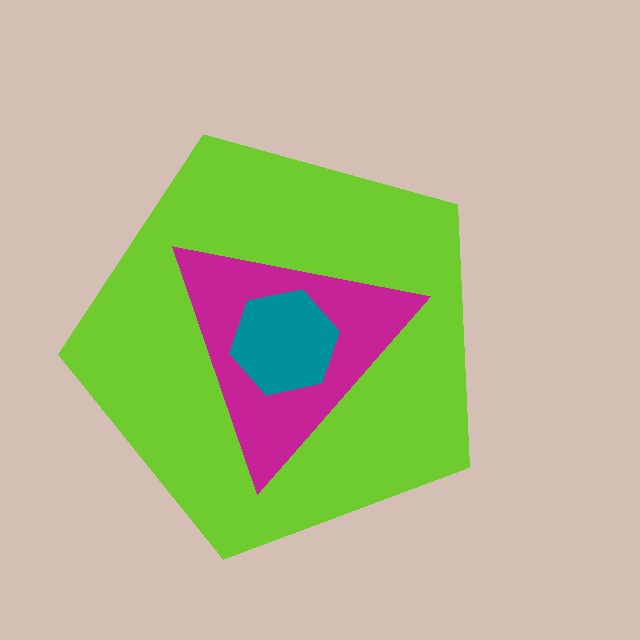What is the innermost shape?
The teal hexagon.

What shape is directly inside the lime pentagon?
The magenta triangle.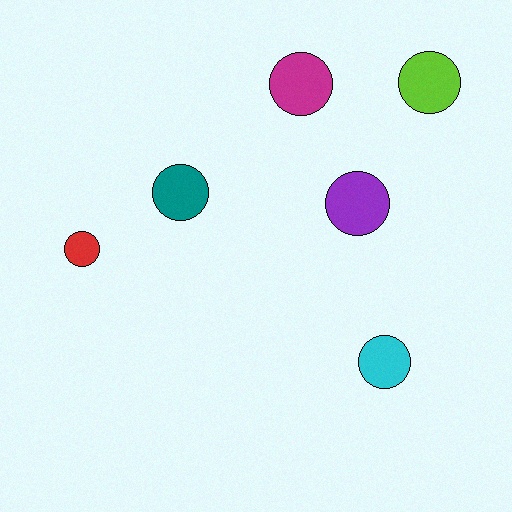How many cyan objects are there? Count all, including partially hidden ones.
There is 1 cyan object.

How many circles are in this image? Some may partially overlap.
There are 6 circles.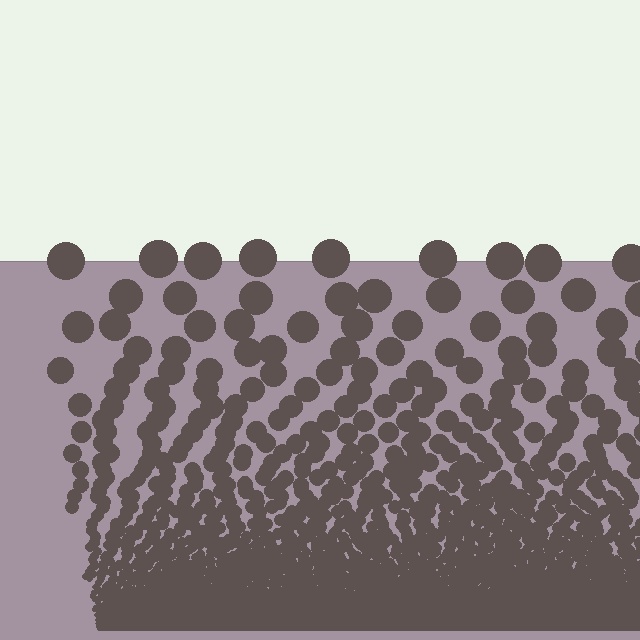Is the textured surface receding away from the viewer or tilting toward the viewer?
The surface appears to tilt toward the viewer. Texture elements get larger and sparser toward the top.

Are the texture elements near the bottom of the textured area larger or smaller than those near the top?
Smaller. The gradient is inverted — elements near the bottom are smaller and denser.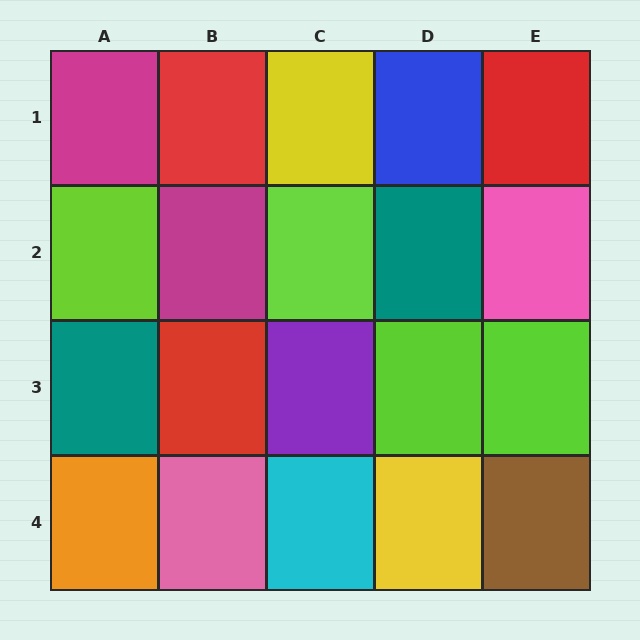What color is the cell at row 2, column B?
Magenta.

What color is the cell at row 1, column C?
Yellow.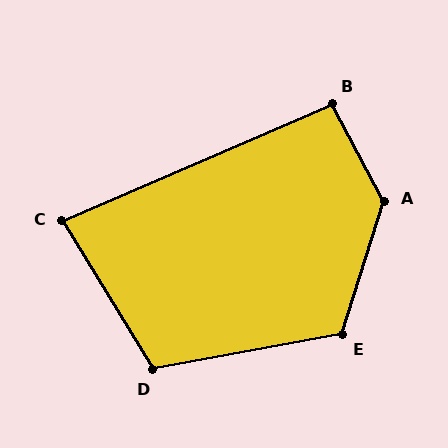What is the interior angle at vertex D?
Approximately 111 degrees (obtuse).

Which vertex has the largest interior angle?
A, at approximately 134 degrees.